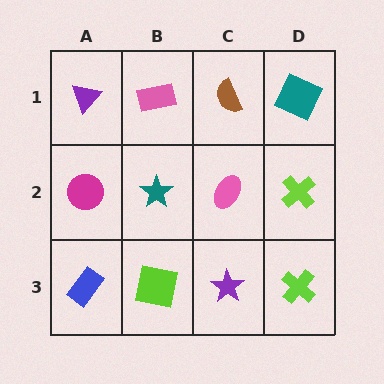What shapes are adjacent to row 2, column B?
A pink rectangle (row 1, column B), a lime square (row 3, column B), a magenta circle (row 2, column A), a pink ellipse (row 2, column C).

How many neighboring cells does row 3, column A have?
2.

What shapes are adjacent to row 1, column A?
A magenta circle (row 2, column A), a pink rectangle (row 1, column B).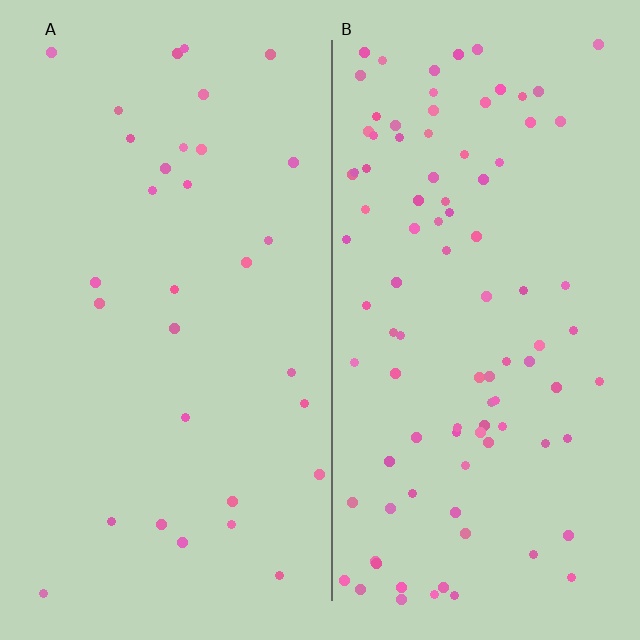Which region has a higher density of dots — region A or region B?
B (the right).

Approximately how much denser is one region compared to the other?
Approximately 3.0× — region B over region A.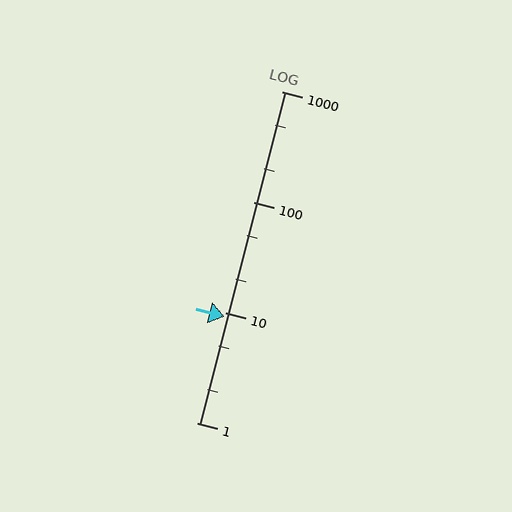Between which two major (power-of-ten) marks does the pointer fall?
The pointer is between 1 and 10.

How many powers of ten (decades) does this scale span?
The scale spans 3 decades, from 1 to 1000.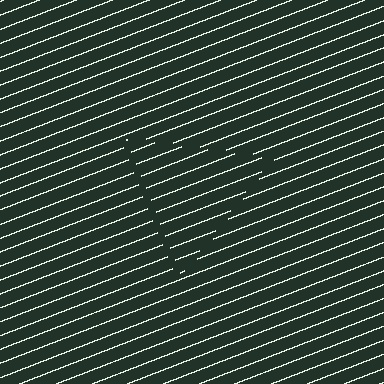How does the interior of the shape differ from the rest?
The interior of the shape contains the same grating, shifted by half a period — the contour is defined by the phase discontinuity where line-ends from the inner and outer gratings abut.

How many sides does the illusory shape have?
3 sides — the line-ends trace a triangle.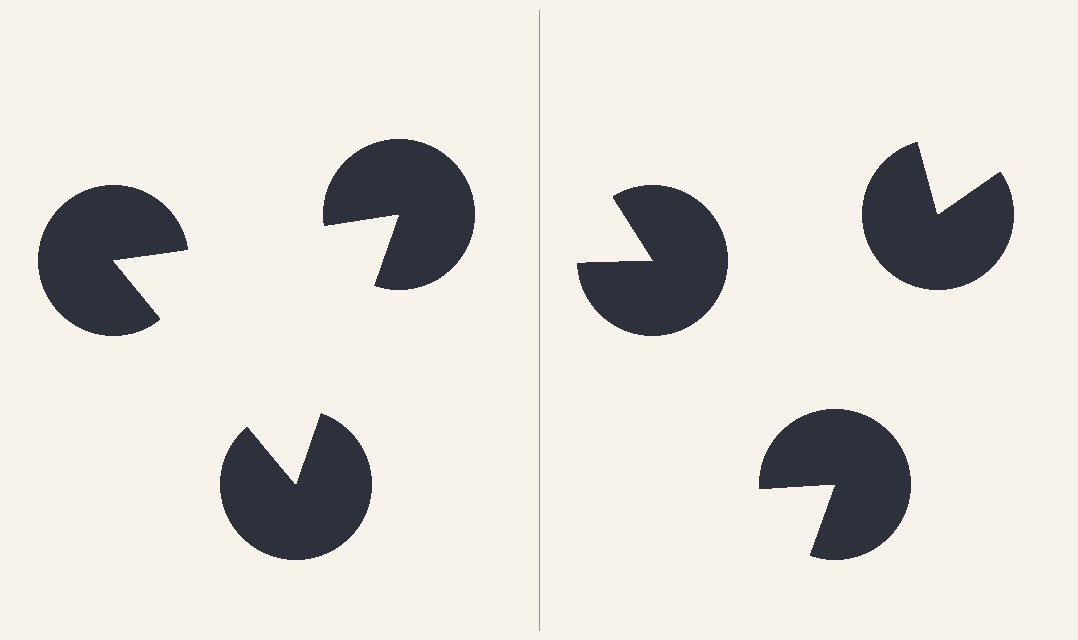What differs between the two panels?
The pac-man discs are positioned identically on both sides; only the wedge orientations differ. On the left they align to a triangle; on the right they are misaligned.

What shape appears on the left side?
An illusory triangle.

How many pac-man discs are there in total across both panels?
6 — 3 on each side.